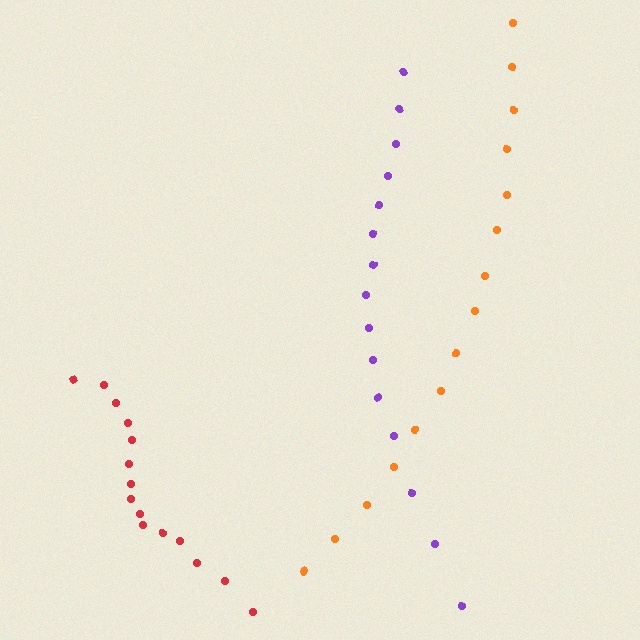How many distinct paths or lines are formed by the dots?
There are 3 distinct paths.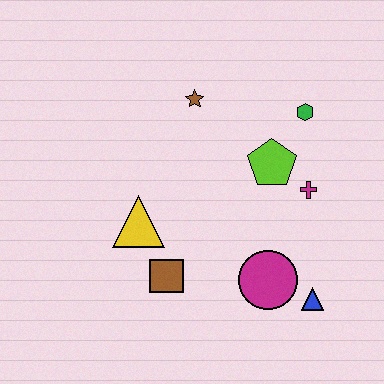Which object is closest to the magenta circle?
The blue triangle is closest to the magenta circle.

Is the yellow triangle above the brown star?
No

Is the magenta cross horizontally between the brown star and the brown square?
No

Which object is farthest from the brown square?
The green hexagon is farthest from the brown square.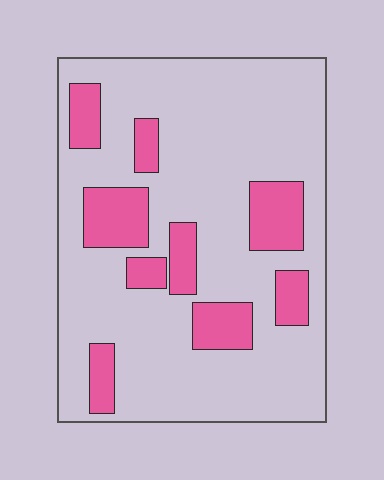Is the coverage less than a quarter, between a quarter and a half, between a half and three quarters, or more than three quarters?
Less than a quarter.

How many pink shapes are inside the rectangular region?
9.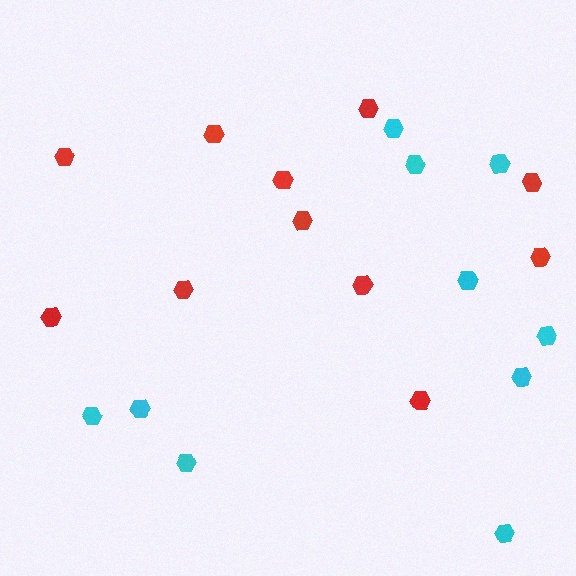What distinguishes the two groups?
There are 2 groups: one group of cyan hexagons (10) and one group of red hexagons (11).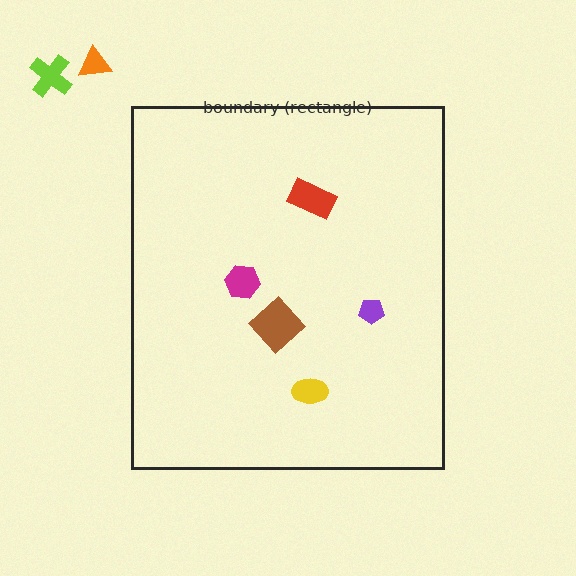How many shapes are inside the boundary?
5 inside, 2 outside.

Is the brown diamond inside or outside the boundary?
Inside.